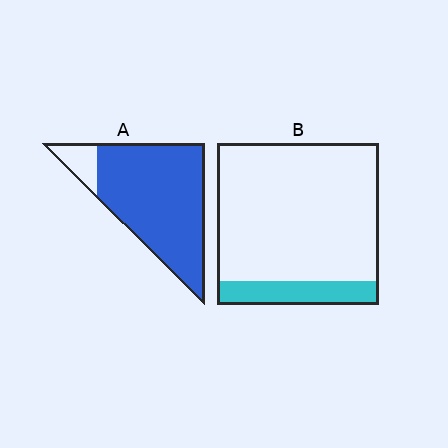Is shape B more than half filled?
No.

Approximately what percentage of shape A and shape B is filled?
A is approximately 90% and B is approximately 15%.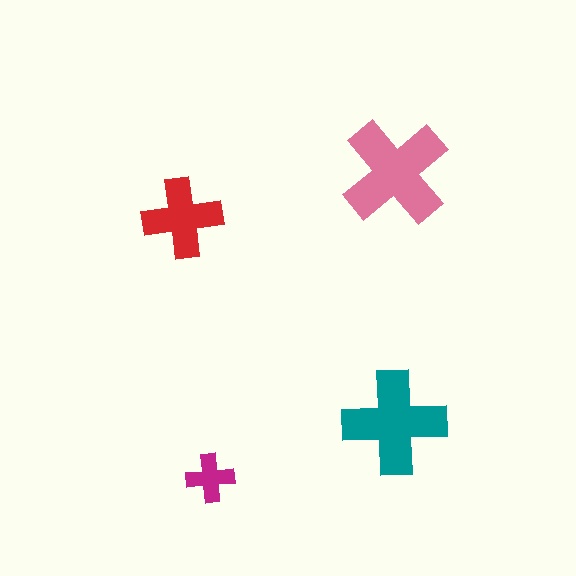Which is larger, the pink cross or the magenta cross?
The pink one.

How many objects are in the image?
There are 4 objects in the image.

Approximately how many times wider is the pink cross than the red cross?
About 1.5 times wider.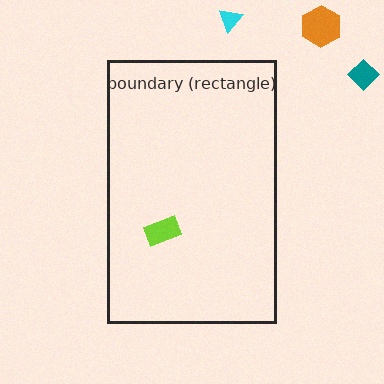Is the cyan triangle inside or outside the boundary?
Outside.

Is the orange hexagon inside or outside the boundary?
Outside.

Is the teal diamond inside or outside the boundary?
Outside.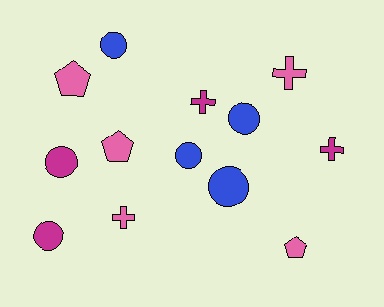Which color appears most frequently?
Pink, with 5 objects.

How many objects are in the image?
There are 13 objects.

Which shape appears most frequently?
Circle, with 6 objects.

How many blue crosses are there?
There are no blue crosses.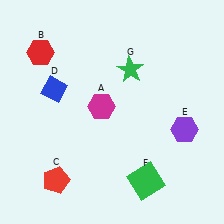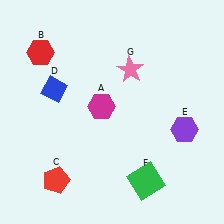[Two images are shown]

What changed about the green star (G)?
In Image 1, G is green. In Image 2, it changed to pink.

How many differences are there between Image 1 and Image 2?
There is 1 difference between the two images.